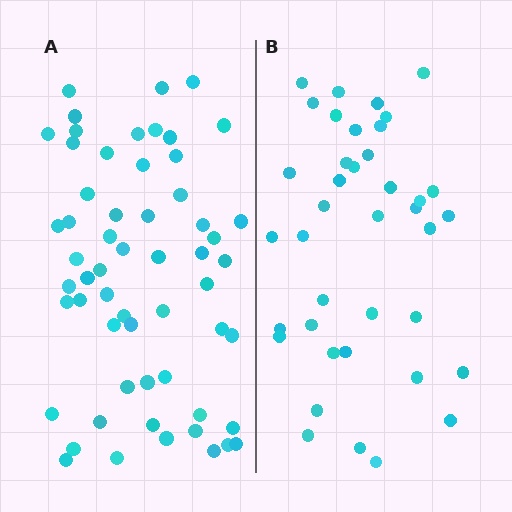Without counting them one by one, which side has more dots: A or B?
Region A (the left region) has more dots.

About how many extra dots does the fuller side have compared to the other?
Region A has approximately 20 more dots than region B.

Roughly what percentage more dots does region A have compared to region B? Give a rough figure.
About 50% more.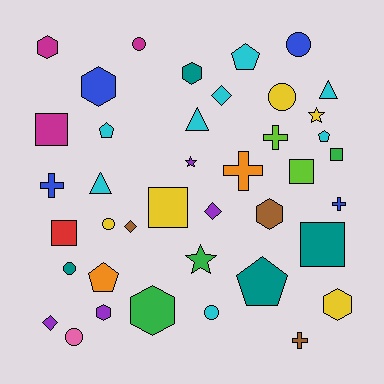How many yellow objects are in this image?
There are 5 yellow objects.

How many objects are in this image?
There are 40 objects.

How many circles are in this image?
There are 7 circles.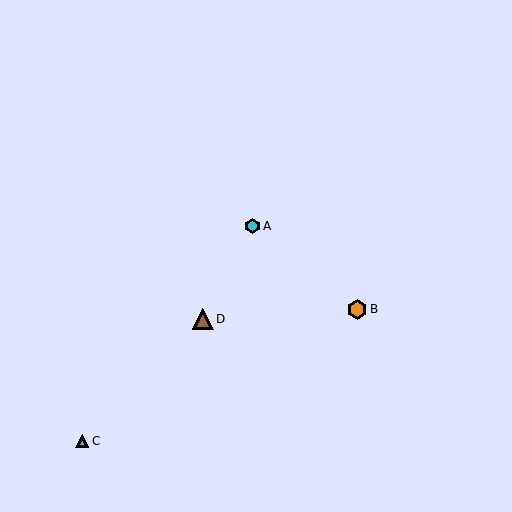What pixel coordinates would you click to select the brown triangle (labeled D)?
Click at (203, 319) to select the brown triangle D.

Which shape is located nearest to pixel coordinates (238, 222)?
The cyan hexagon (labeled A) at (252, 226) is nearest to that location.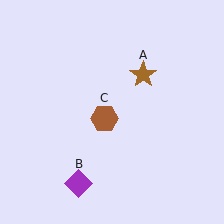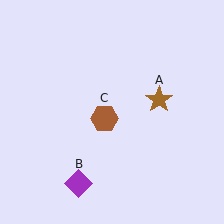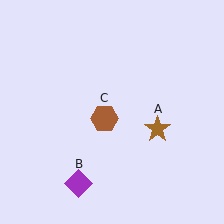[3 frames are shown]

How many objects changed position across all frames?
1 object changed position: brown star (object A).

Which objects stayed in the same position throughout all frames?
Purple diamond (object B) and brown hexagon (object C) remained stationary.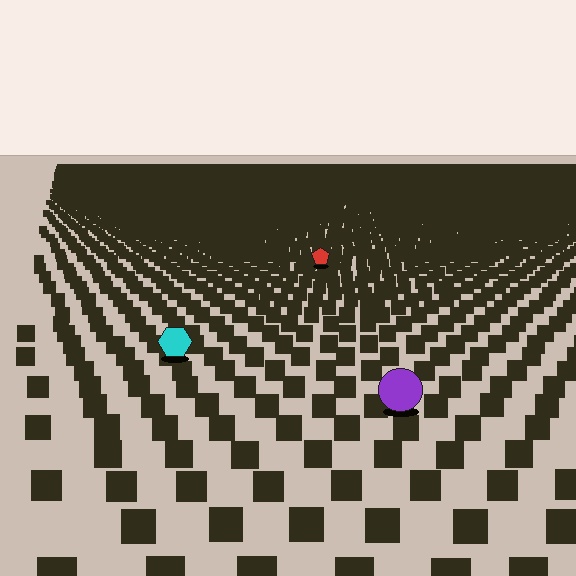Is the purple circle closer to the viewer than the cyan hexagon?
Yes. The purple circle is closer — you can tell from the texture gradient: the ground texture is coarser near it.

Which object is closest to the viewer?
The purple circle is closest. The texture marks near it are larger and more spread out.